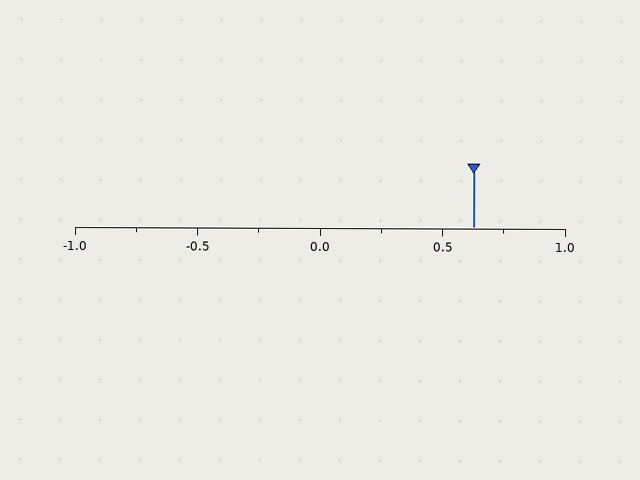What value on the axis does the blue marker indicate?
The marker indicates approximately 0.62.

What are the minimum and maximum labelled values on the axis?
The axis runs from -1.0 to 1.0.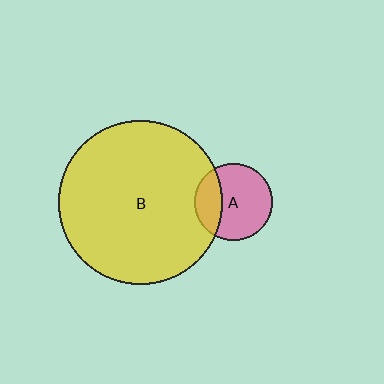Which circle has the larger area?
Circle B (yellow).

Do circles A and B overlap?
Yes.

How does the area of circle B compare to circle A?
Approximately 4.5 times.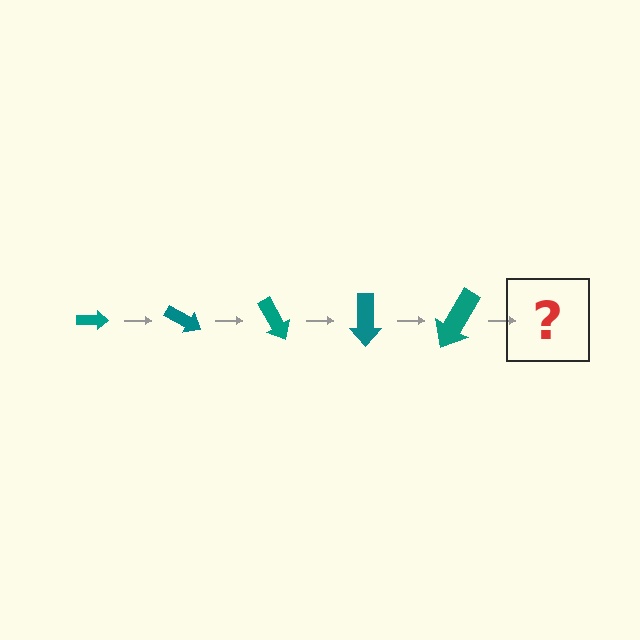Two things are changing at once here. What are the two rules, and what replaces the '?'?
The two rules are that the arrow grows larger each step and it rotates 30 degrees each step. The '?' should be an arrow, larger than the previous one and rotated 150 degrees from the start.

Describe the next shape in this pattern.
It should be an arrow, larger than the previous one and rotated 150 degrees from the start.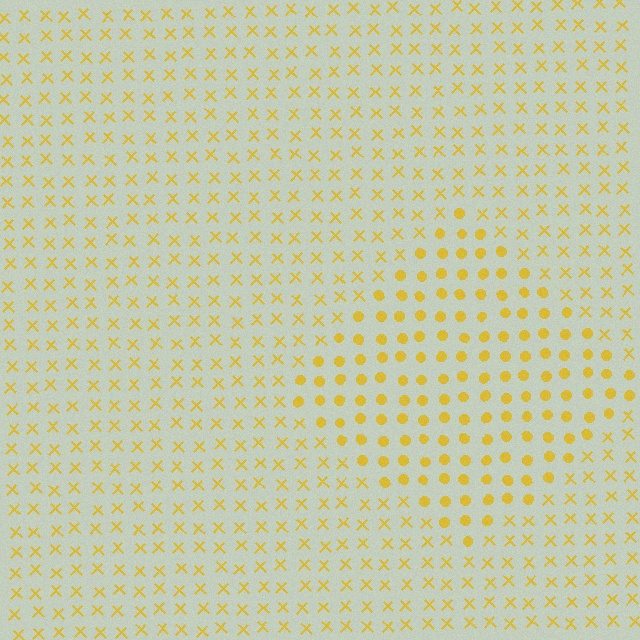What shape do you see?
I see a diamond.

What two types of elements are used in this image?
The image uses circles inside the diamond region and X marks outside it.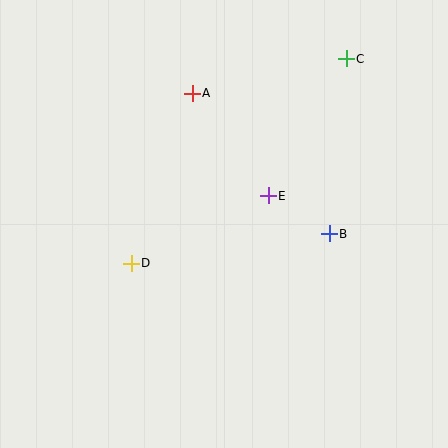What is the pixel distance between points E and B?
The distance between E and B is 72 pixels.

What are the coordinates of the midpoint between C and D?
The midpoint between C and D is at (239, 161).